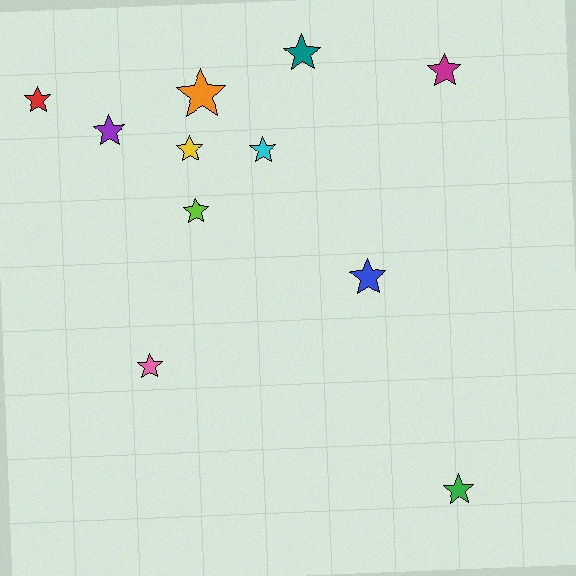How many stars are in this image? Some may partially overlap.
There are 11 stars.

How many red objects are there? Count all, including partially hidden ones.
There is 1 red object.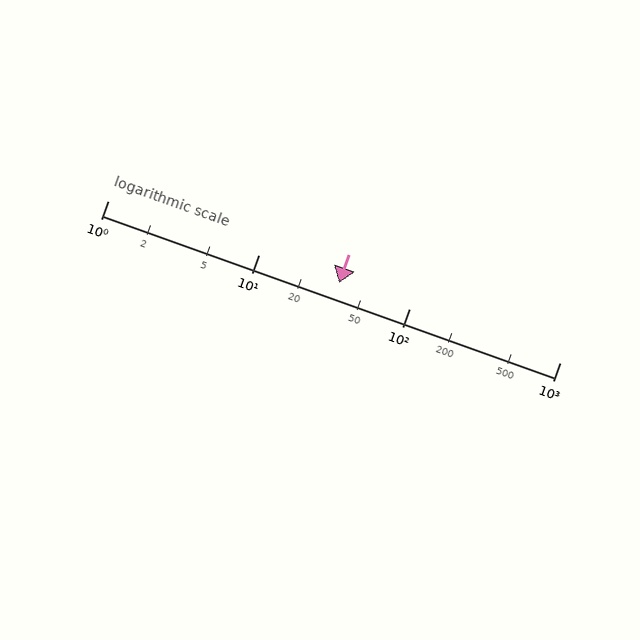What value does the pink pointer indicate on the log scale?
The pointer indicates approximately 34.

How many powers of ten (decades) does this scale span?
The scale spans 3 decades, from 1 to 1000.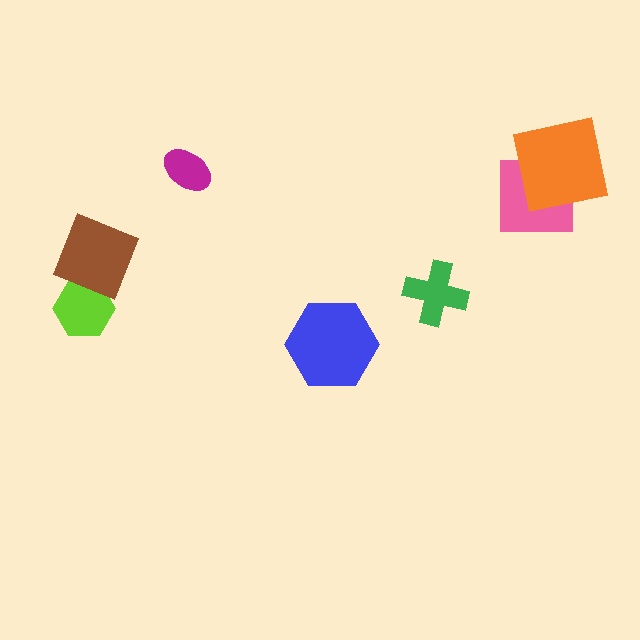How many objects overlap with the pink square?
1 object overlaps with the pink square.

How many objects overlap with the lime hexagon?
1 object overlaps with the lime hexagon.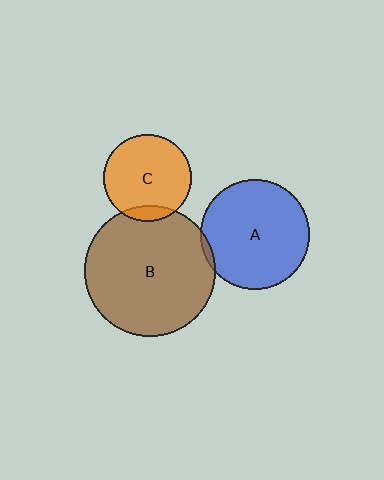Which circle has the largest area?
Circle B (brown).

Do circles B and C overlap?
Yes.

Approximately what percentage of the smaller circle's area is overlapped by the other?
Approximately 10%.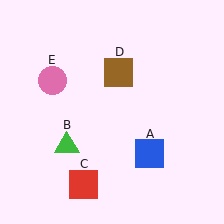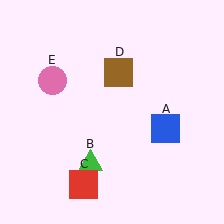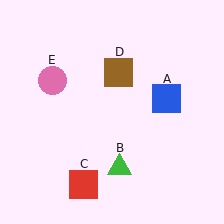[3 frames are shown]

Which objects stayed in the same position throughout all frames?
Red square (object C) and brown square (object D) and pink circle (object E) remained stationary.